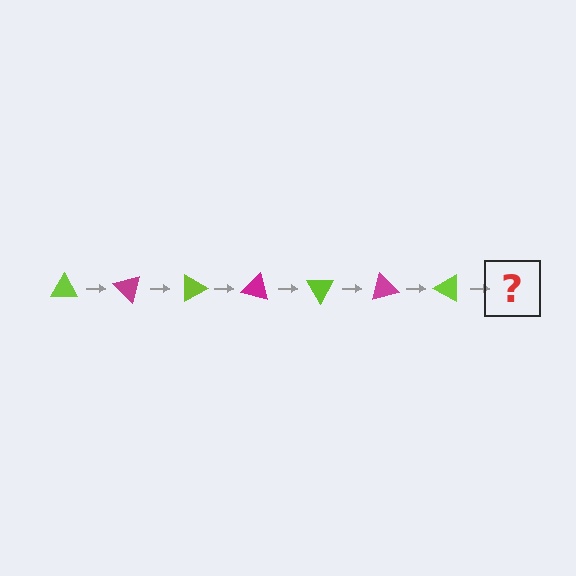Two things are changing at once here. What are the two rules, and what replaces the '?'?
The two rules are that it rotates 45 degrees each step and the color cycles through lime and magenta. The '?' should be a magenta triangle, rotated 315 degrees from the start.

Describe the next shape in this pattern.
It should be a magenta triangle, rotated 315 degrees from the start.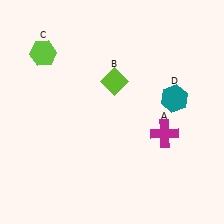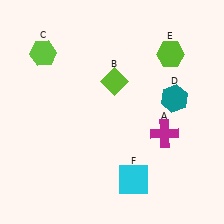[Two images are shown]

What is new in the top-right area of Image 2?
A lime hexagon (E) was added in the top-right area of Image 2.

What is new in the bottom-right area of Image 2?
A cyan square (F) was added in the bottom-right area of Image 2.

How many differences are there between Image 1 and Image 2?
There are 2 differences between the two images.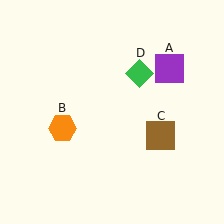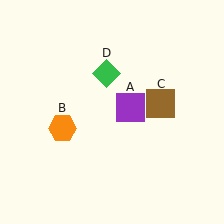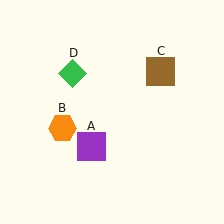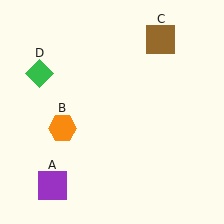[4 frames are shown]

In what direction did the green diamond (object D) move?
The green diamond (object D) moved left.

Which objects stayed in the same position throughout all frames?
Orange hexagon (object B) remained stationary.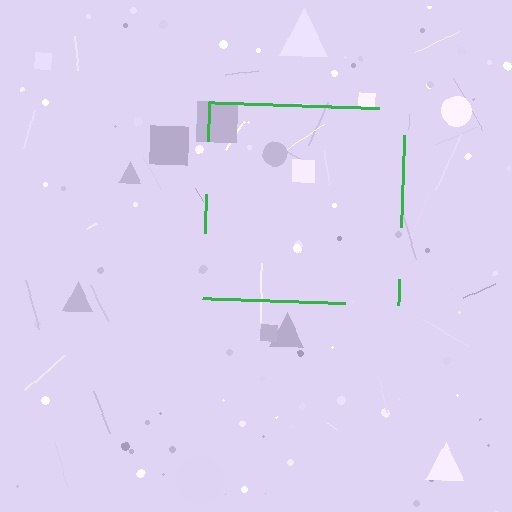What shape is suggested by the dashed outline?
The dashed outline suggests a square.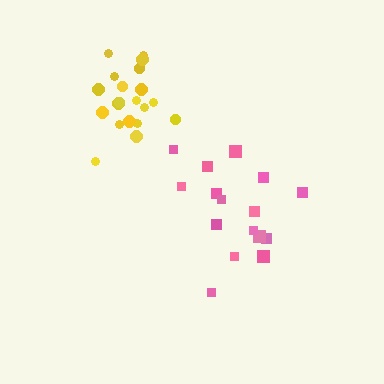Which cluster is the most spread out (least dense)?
Pink.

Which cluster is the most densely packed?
Yellow.